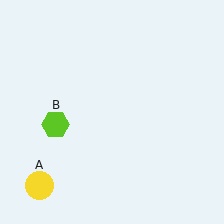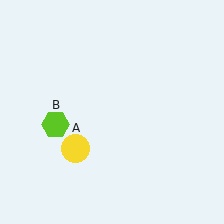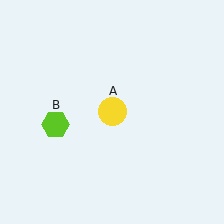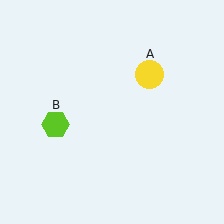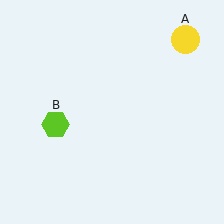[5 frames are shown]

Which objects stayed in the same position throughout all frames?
Lime hexagon (object B) remained stationary.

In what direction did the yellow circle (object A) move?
The yellow circle (object A) moved up and to the right.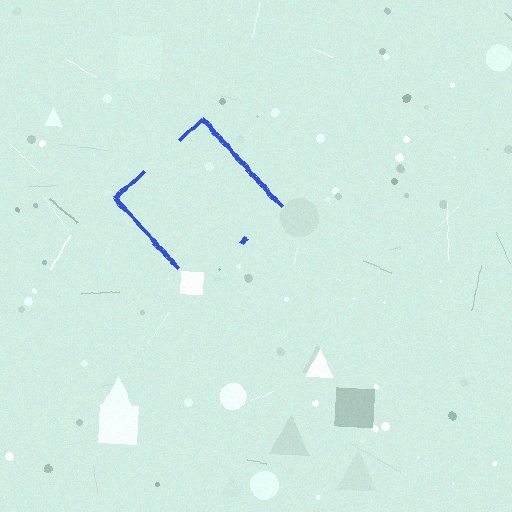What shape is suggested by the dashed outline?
The dashed outline suggests a diamond.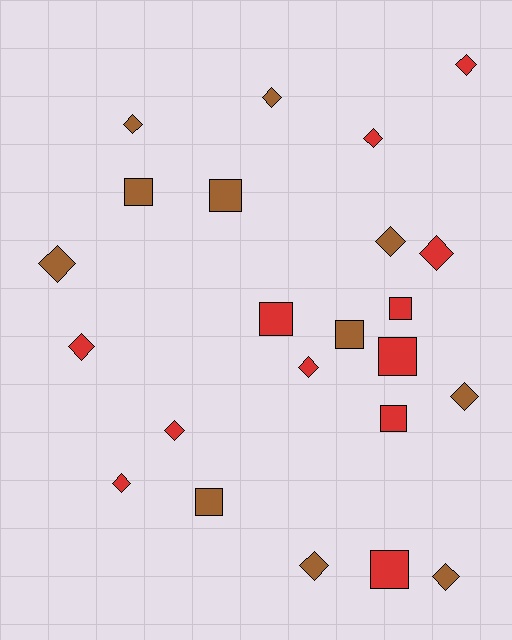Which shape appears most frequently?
Diamond, with 14 objects.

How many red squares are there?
There are 5 red squares.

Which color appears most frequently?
Red, with 12 objects.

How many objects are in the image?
There are 23 objects.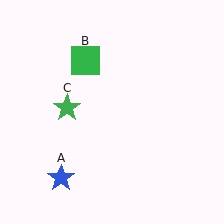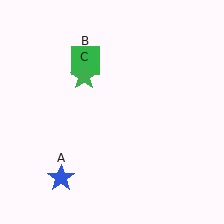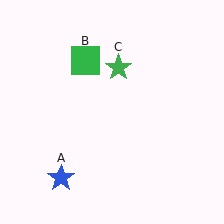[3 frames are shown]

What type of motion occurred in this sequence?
The green star (object C) rotated clockwise around the center of the scene.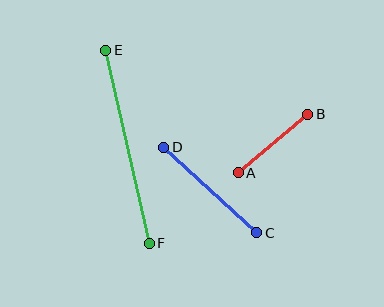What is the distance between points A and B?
The distance is approximately 91 pixels.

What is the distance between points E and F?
The distance is approximately 198 pixels.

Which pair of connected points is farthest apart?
Points E and F are farthest apart.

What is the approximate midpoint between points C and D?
The midpoint is at approximately (210, 190) pixels.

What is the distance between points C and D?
The distance is approximately 126 pixels.